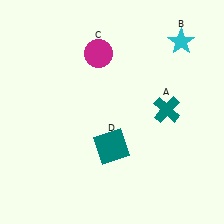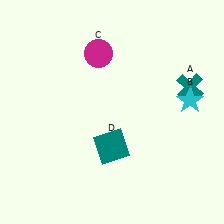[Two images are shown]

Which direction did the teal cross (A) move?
The teal cross (A) moved right.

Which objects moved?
The objects that moved are: the teal cross (A), the cyan star (B).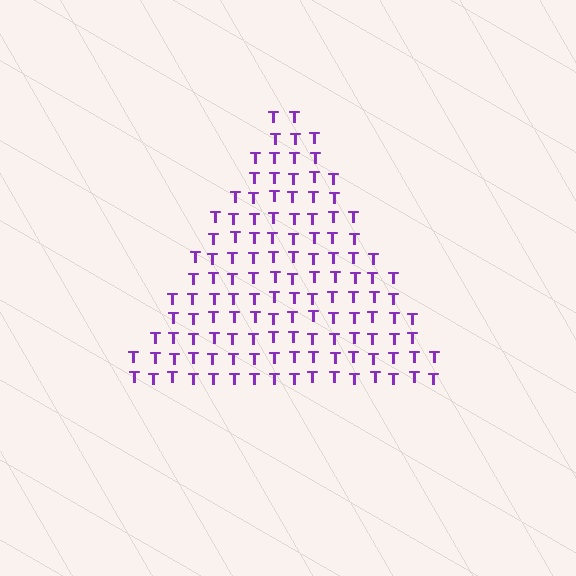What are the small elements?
The small elements are letter T's.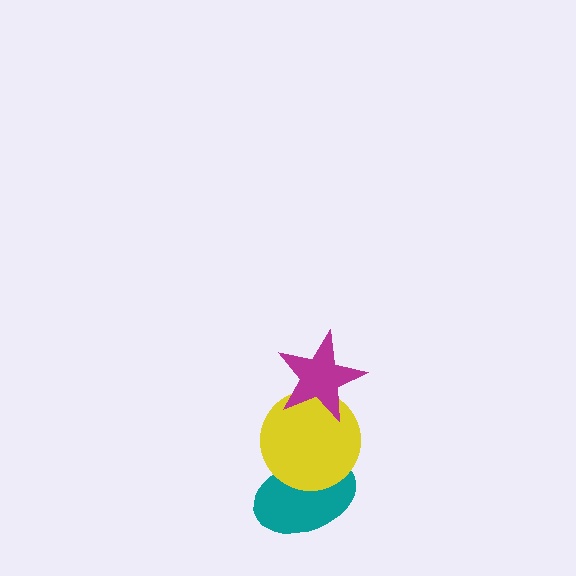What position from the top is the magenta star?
The magenta star is 1st from the top.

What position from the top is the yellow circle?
The yellow circle is 2nd from the top.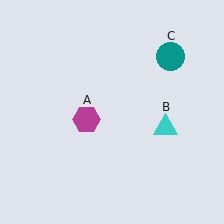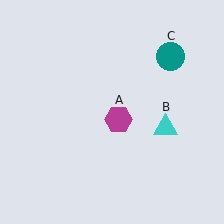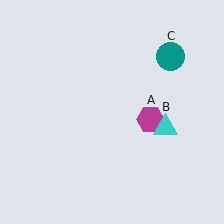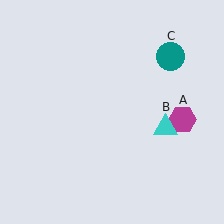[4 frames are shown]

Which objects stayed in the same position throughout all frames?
Cyan triangle (object B) and teal circle (object C) remained stationary.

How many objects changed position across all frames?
1 object changed position: magenta hexagon (object A).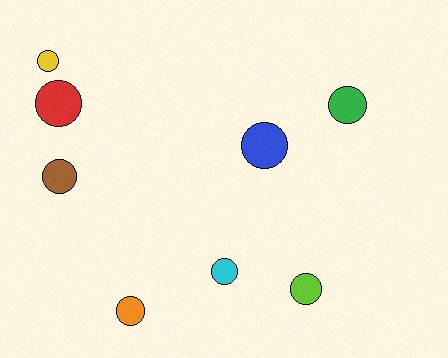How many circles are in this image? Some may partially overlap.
There are 8 circles.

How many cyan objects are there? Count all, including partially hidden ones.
There is 1 cyan object.